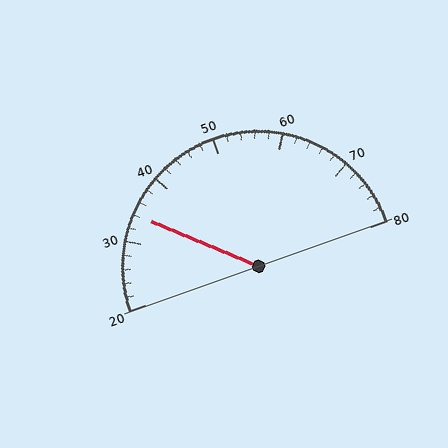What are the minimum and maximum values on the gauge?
The gauge ranges from 20 to 80.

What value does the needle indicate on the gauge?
The needle indicates approximately 34.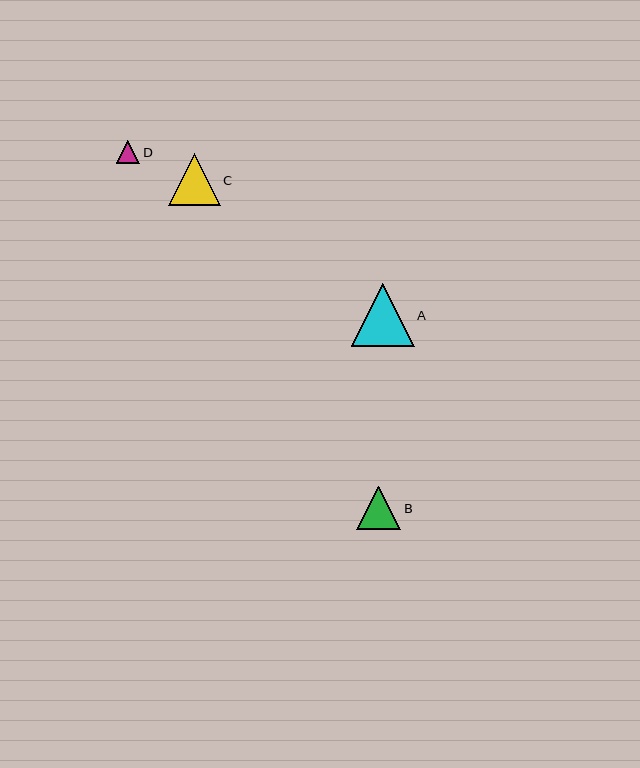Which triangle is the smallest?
Triangle D is the smallest with a size of approximately 23 pixels.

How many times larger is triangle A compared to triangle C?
Triangle A is approximately 1.2 times the size of triangle C.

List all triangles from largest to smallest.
From largest to smallest: A, C, B, D.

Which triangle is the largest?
Triangle A is the largest with a size of approximately 63 pixels.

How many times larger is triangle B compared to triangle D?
Triangle B is approximately 1.9 times the size of triangle D.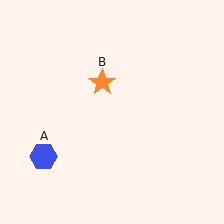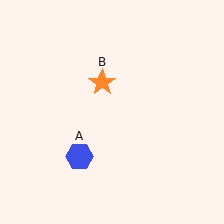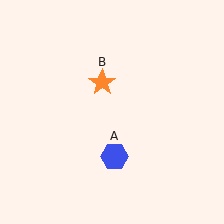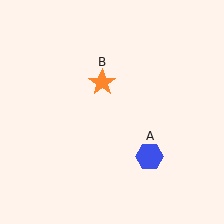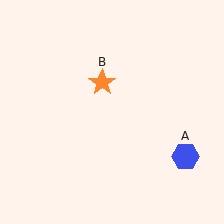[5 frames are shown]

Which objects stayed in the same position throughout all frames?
Orange star (object B) remained stationary.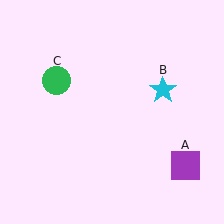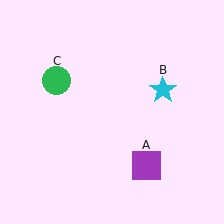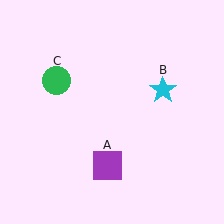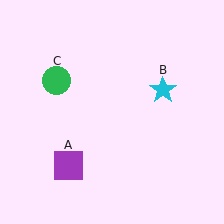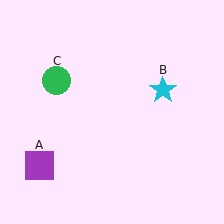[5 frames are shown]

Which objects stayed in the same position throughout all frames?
Cyan star (object B) and green circle (object C) remained stationary.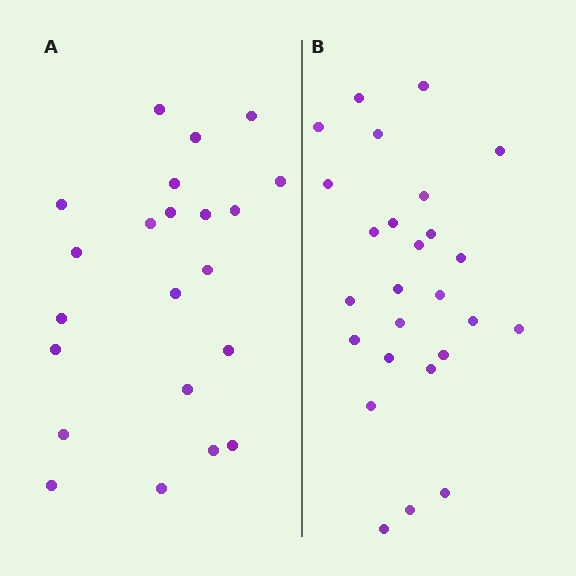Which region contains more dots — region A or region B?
Region B (the right region) has more dots.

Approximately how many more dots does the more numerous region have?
Region B has about 4 more dots than region A.